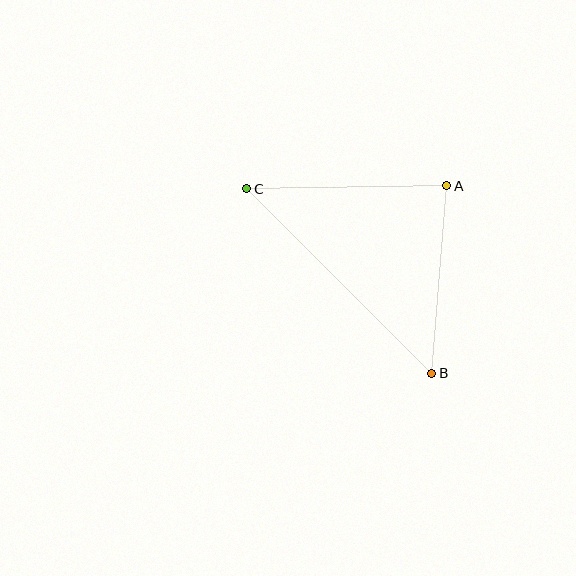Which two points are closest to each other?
Points A and B are closest to each other.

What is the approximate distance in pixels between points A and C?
The distance between A and C is approximately 200 pixels.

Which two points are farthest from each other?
Points B and C are farthest from each other.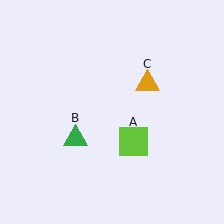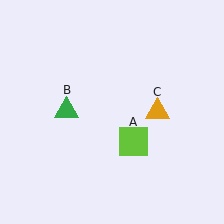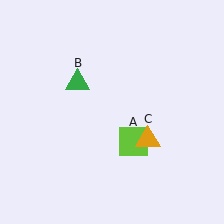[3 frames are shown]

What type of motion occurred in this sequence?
The green triangle (object B), orange triangle (object C) rotated clockwise around the center of the scene.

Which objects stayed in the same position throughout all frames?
Lime square (object A) remained stationary.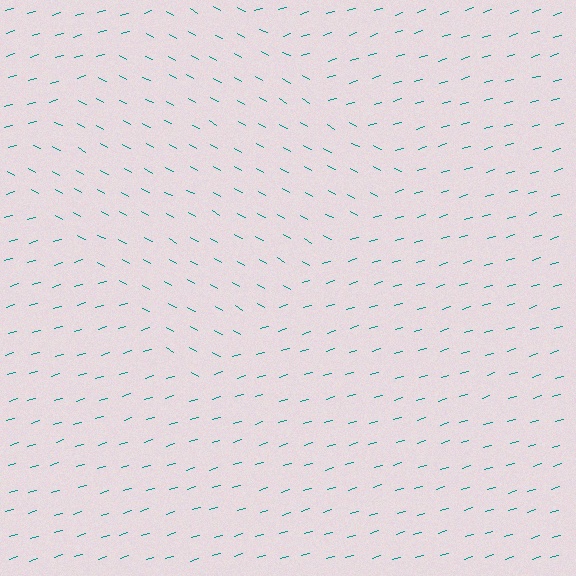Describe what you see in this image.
The image is filled with small teal line segments. A diamond region in the image has lines oriented differently from the surrounding lines, creating a visible texture boundary.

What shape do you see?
I see a diamond.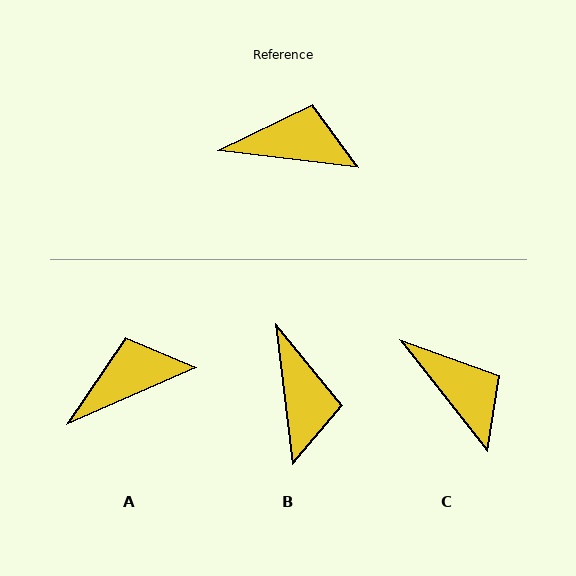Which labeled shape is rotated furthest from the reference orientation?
B, about 77 degrees away.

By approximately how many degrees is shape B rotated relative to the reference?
Approximately 77 degrees clockwise.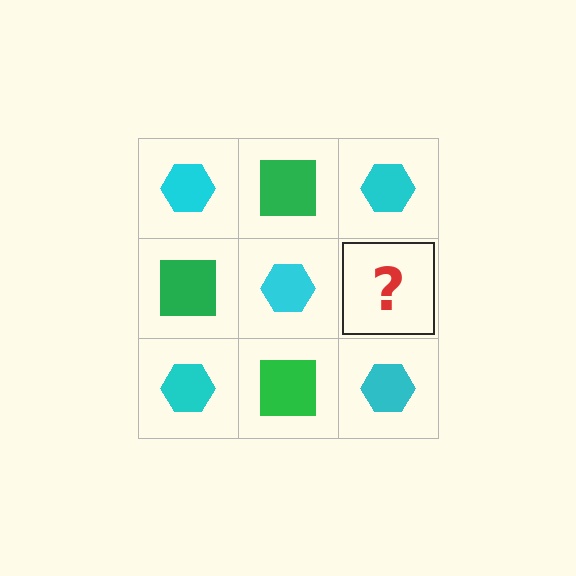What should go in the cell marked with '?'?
The missing cell should contain a green square.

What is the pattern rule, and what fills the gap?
The rule is that it alternates cyan hexagon and green square in a checkerboard pattern. The gap should be filled with a green square.